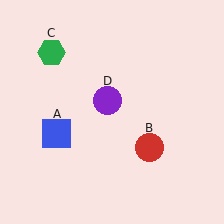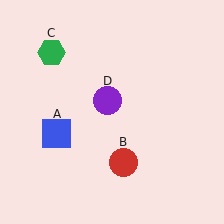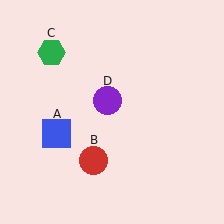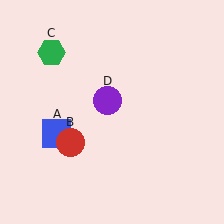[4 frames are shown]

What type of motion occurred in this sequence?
The red circle (object B) rotated clockwise around the center of the scene.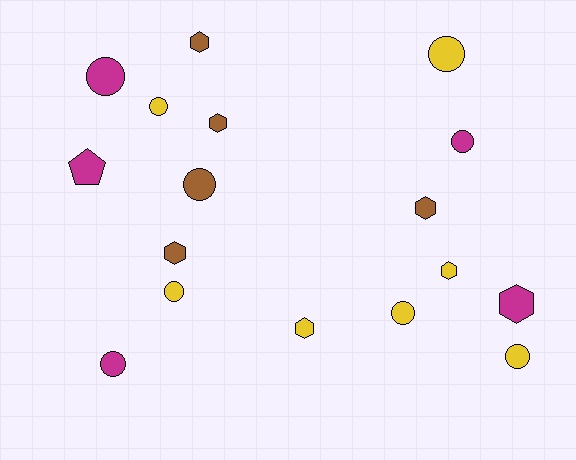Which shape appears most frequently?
Circle, with 9 objects.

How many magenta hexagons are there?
There is 1 magenta hexagon.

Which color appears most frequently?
Yellow, with 7 objects.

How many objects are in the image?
There are 17 objects.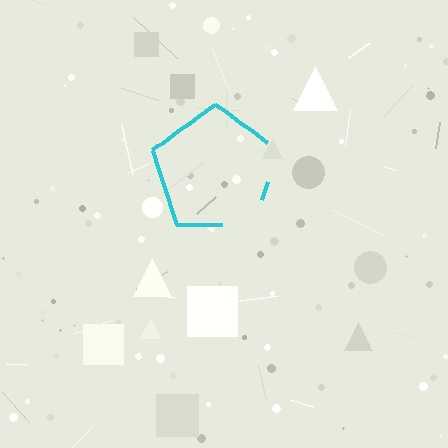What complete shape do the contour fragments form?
The contour fragments form a pentagon.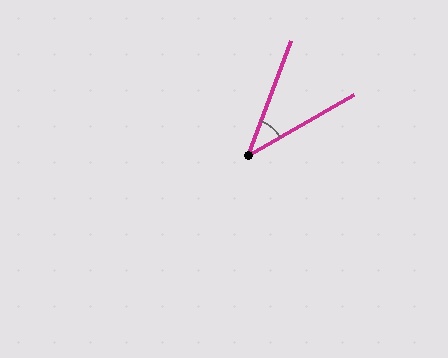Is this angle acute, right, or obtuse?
It is acute.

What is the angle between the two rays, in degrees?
Approximately 39 degrees.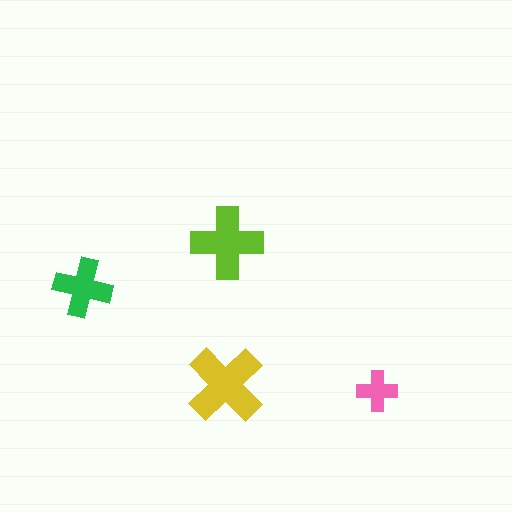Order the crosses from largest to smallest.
the yellow one, the lime one, the green one, the pink one.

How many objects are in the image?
There are 4 objects in the image.